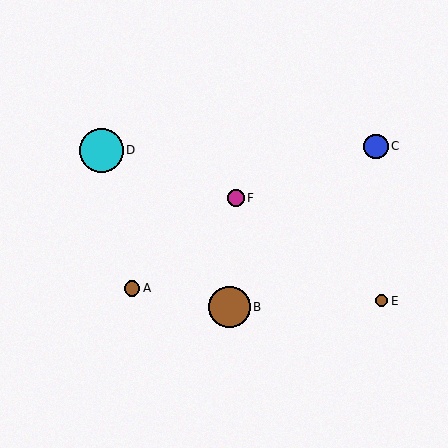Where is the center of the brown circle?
The center of the brown circle is at (381, 301).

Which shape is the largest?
The cyan circle (labeled D) is the largest.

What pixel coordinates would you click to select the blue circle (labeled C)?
Click at (376, 147) to select the blue circle C.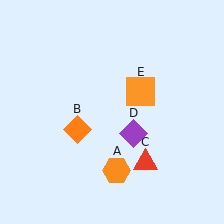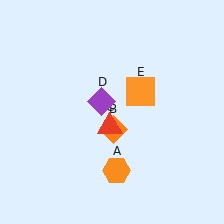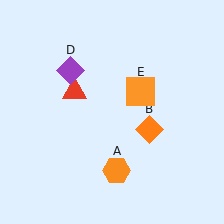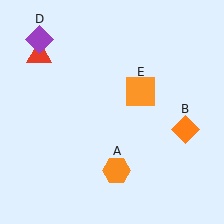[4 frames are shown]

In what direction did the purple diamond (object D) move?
The purple diamond (object D) moved up and to the left.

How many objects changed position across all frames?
3 objects changed position: orange diamond (object B), red triangle (object C), purple diamond (object D).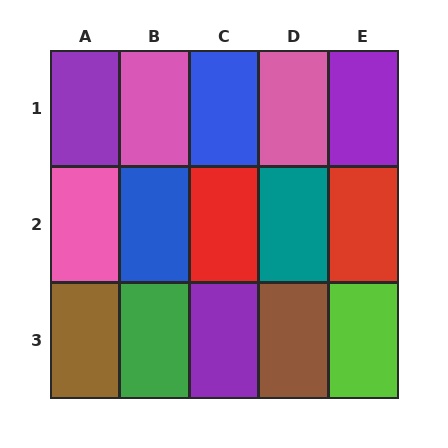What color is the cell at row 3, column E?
Lime.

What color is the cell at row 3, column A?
Brown.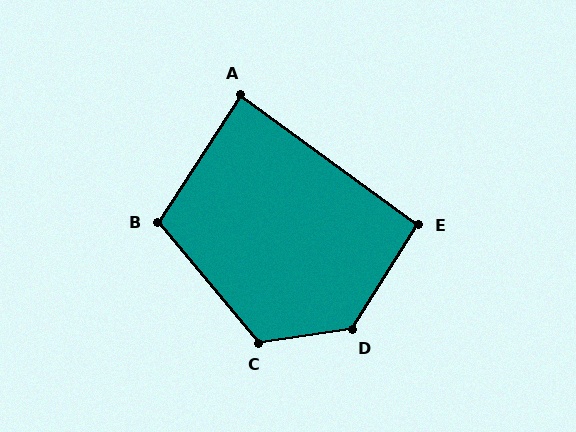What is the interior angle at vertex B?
Approximately 107 degrees (obtuse).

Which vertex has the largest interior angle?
D, at approximately 130 degrees.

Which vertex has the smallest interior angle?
A, at approximately 87 degrees.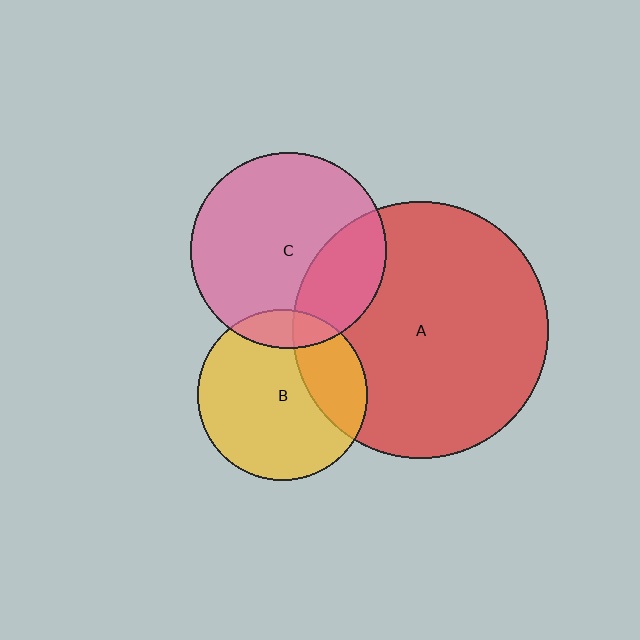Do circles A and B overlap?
Yes.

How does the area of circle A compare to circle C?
Approximately 1.7 times.